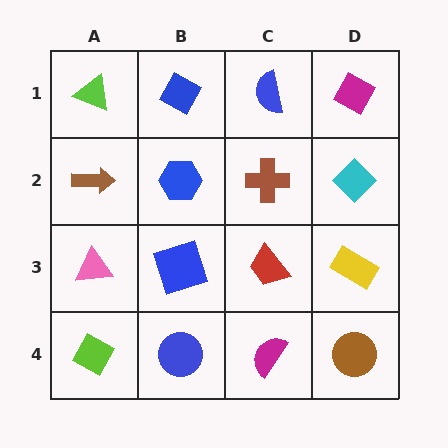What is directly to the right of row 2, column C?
A cyan diamond.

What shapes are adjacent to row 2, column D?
A magenta diamond (row 1, column D), a yellow rectangle (row 3, column D), a brown cross (row 2, column C).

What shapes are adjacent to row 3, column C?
A brown cross (row 2, column C), a magenta semicircle (row 4, column C), a blue square (row 3, column B), a yellow rectangle (row 3, column D).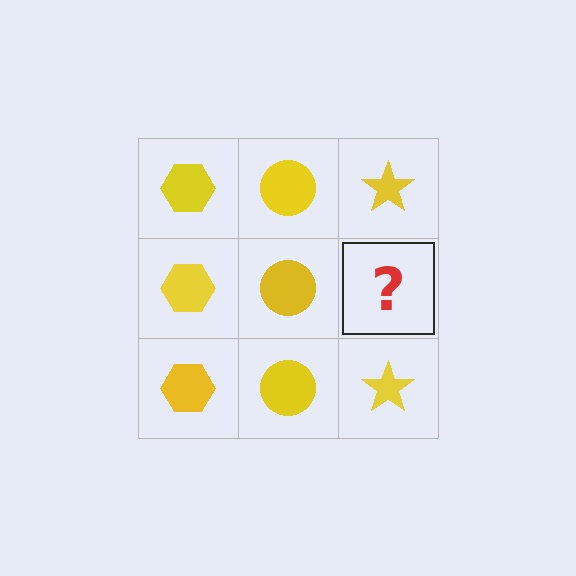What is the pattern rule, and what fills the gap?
The rule is that each column has a consistent shape. The gap should be filled with a yellow star.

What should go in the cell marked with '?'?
The missing cell should contain a yellow star.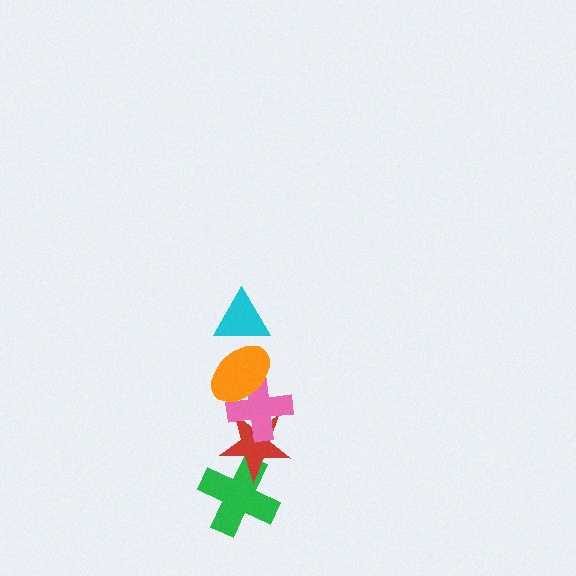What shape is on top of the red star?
The pink cross is on top of the red star.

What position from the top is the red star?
The red star is 4th from the top.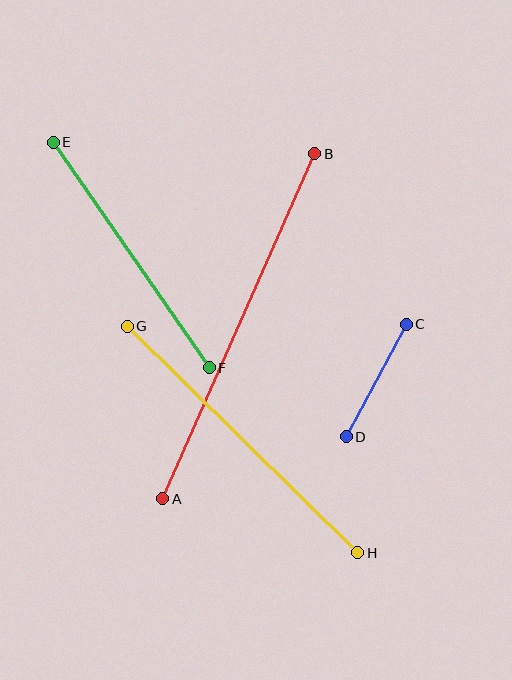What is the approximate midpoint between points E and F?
The midpoint is at approximately (131, 255) pixels.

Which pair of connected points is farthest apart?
Points A and B are farthest apart.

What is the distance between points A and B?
The distance is approximately 377 pixels.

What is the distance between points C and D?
The distance is approximately 128 pixels.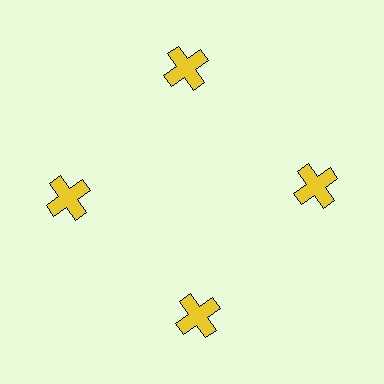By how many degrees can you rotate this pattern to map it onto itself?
The pattern maps onto itself every 90 degrees of rotation.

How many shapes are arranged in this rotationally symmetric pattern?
There are 4 shapes, arranged in 4 groups of 1.